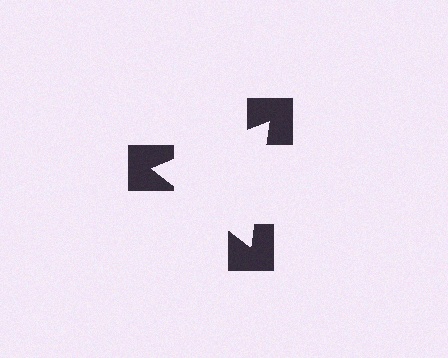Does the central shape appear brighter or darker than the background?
It typically appears slightly brighter than the background, even though no actual brightness change is drawn.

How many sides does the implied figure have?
3 sides.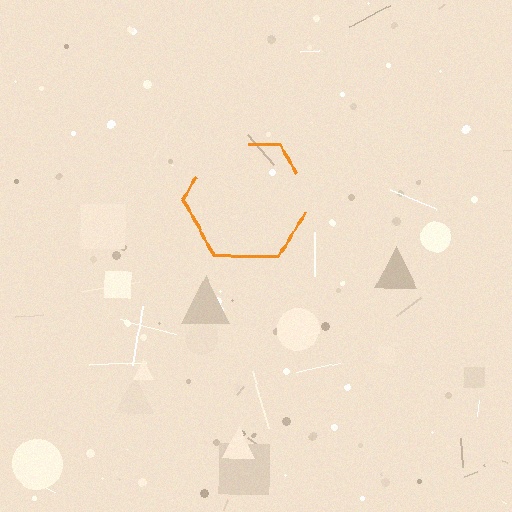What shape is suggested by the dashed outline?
The dashed outline suggests a hexagon.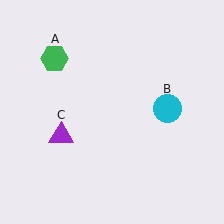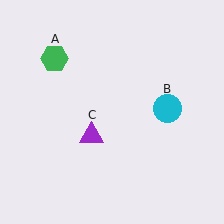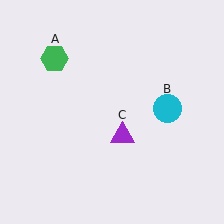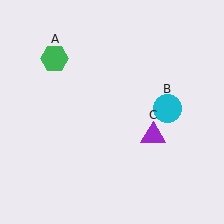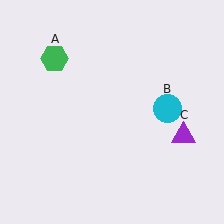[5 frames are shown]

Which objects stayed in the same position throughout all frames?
Green hexagon (object A) and cyan circle (object B) remained stationary.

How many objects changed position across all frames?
1 object changed position: purple triangle (object C).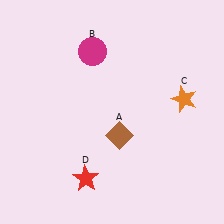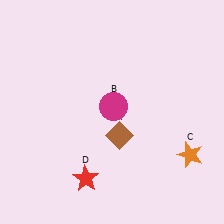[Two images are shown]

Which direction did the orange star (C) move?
The orange star (C) moved down.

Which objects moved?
The objects that moved are: the magenta circle (B), the orange star (C).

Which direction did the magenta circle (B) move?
The magenta circle (B) moved down.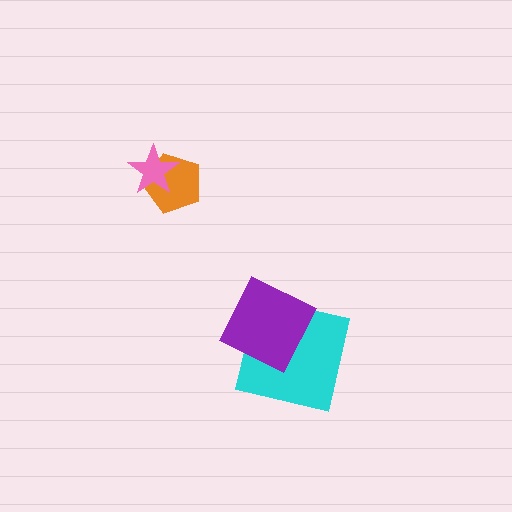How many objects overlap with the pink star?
1 object overlaps with the pink star.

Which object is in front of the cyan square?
The purple square is in front of the cyan square.